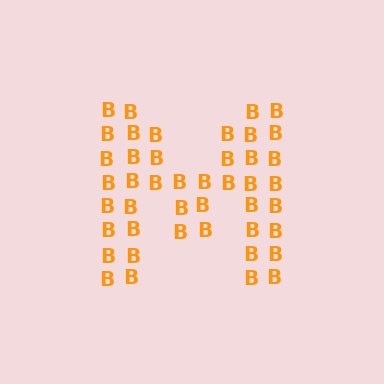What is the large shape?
The large shape is the letter M.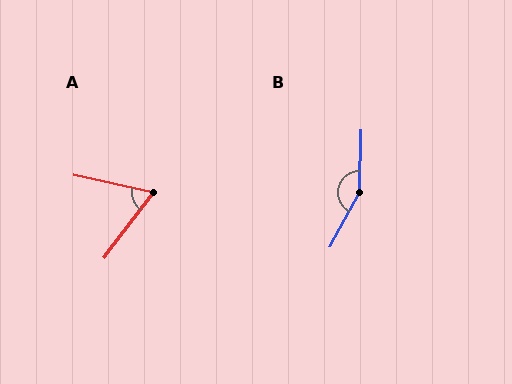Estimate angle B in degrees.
Approximately 153 degrees.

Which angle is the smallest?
A, at approximately 65 degrees.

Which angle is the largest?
B, at approximately 153 degrees.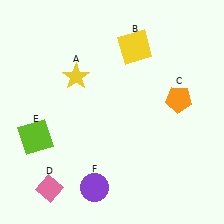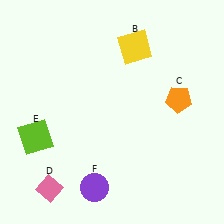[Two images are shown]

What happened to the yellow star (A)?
The yellow star (A) was removed in Image 2. It was in the top-left area of Image 1.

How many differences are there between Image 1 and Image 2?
There is 1 difference between the two images.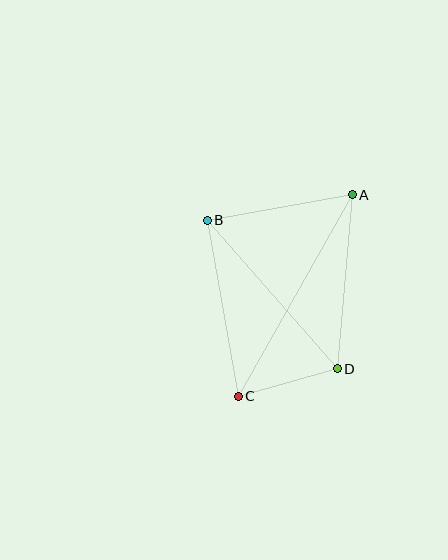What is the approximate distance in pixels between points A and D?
The distance between A and D is approximately 174 pixels.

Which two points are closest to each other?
Points C and D are closest to each other.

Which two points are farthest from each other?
Points A and C are farthest from each other.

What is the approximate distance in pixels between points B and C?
The distance between B and C is approximately 179 pixels.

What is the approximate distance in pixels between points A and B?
The distance between A and B is approximately 147 pixels.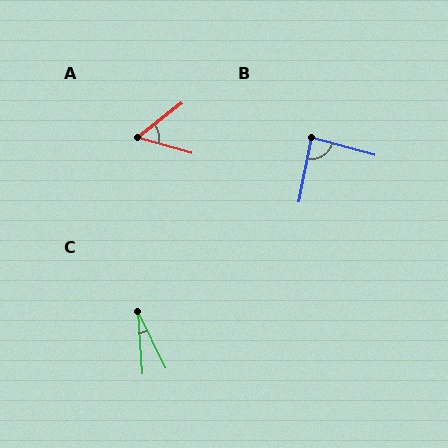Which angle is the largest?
B, at approximately 86 degrees.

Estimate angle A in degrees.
Approximately 54 degrees.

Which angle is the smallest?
C, at approximately 22 degrees.